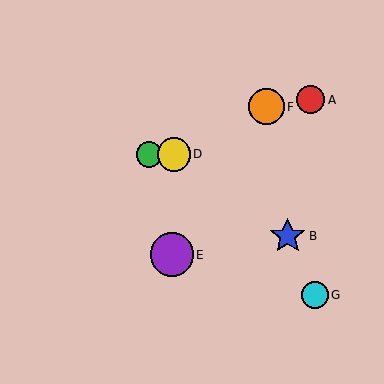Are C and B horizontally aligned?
No, C is at y≈154 and B is at y≈236.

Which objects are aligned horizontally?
Objects C, D are aligned horizontally.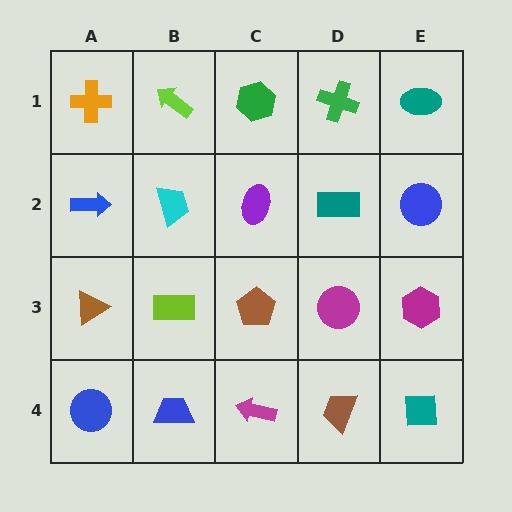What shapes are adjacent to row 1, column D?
A teal rectangle (row 2, column D), a green hexagon (row 1, column C), a teal ellipse (row 1, column E).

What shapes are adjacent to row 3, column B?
A cyan trapezoid (row 2, column B), a blue trapezoid (row 4, column B), a brown triangle (row 3, column A), a brown pentagon (row 3, column C).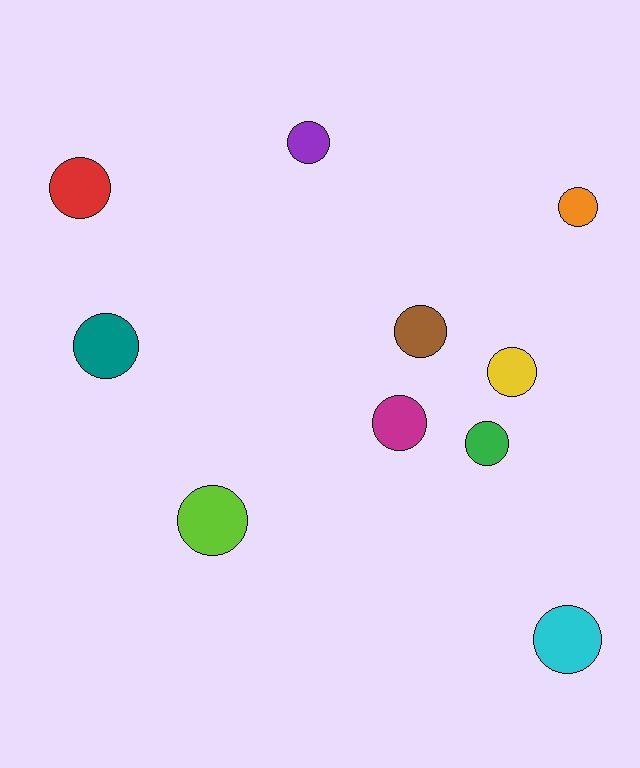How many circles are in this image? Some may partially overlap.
There are 10 circles.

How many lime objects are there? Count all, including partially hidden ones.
There is 1 lime object.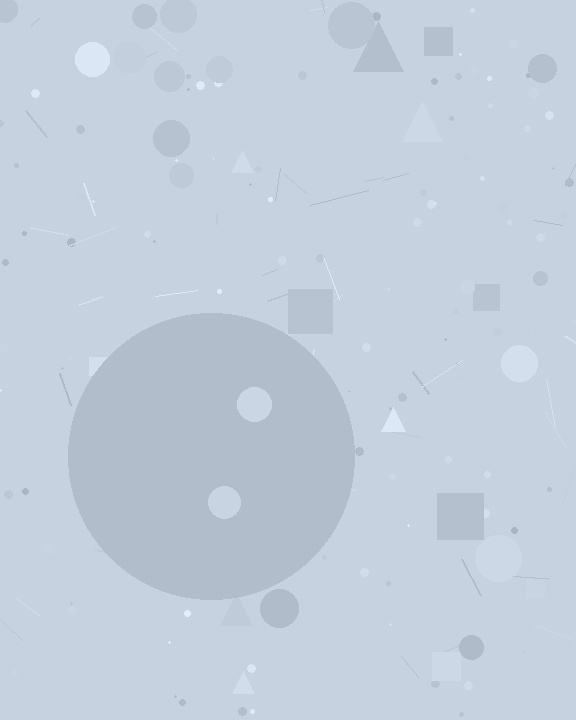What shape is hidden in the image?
A circle is hidden in the image.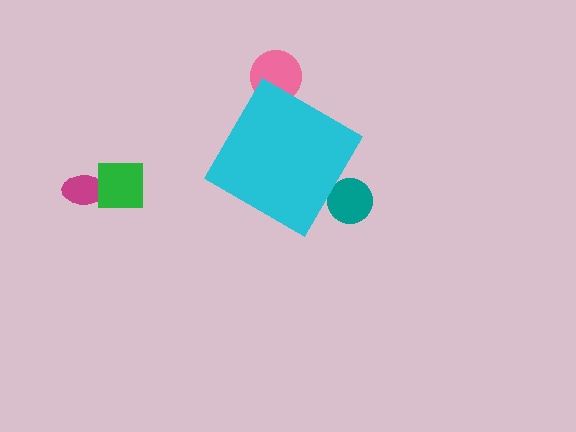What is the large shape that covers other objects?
A cyan diamond.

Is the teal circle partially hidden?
Yes, the teal circle is partially hidden behind the cyan diamond.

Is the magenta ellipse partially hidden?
No, the magenta ellipse is fully visible.